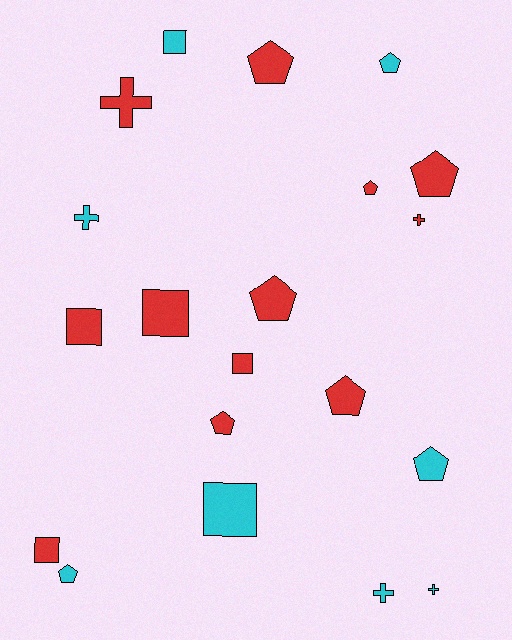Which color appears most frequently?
Red, with 12 objects.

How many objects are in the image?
There are 20 objects.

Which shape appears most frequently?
Pentagon, with 9 objects.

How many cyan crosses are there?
There are 3 cyan crosses.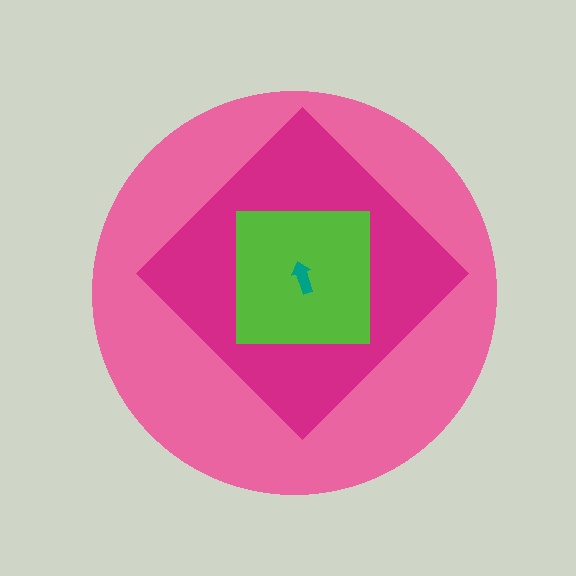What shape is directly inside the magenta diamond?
The lime square.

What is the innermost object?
The teal arrow.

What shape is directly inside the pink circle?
The magenta diamond.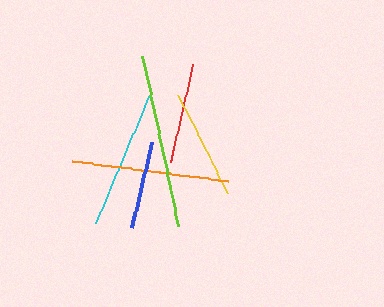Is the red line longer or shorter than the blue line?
The red line is longer than the blue line.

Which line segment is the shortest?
The blue line is the shortest at approximately 88 pixels.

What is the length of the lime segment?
The lime segment is approximately 174 pixels long.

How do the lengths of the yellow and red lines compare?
The yellow and red lines are approximately the same length.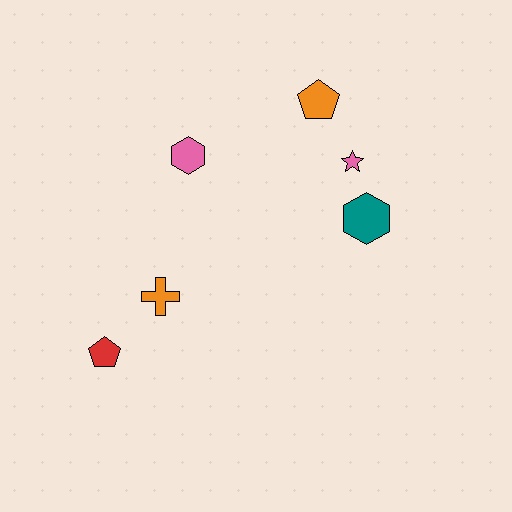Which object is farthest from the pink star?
The red pentagon is farthest from the pink star.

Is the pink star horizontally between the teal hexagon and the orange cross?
Yes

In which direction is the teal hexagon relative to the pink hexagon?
The teal hexagon is to the right of the pink hexagon.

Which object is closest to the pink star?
The teal hexagon is closest to the pink star.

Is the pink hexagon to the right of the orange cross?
Yes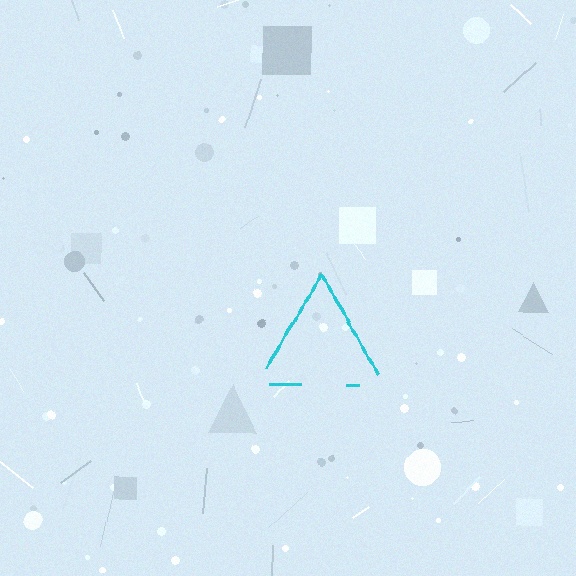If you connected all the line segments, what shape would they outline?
They would outline a triangle.